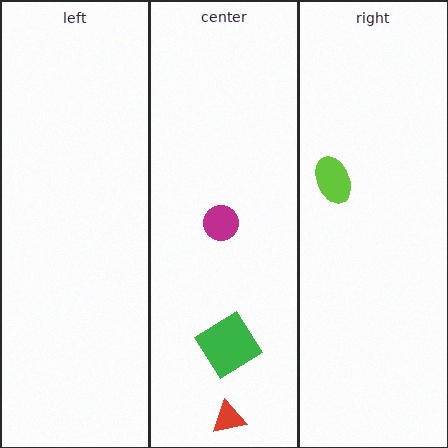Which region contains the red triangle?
The center region.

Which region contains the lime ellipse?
The right region.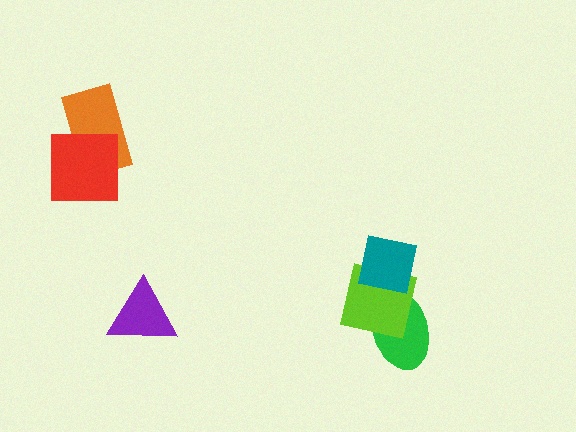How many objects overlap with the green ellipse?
2 objects overlap with the green ellipse.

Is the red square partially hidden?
No, no other shape covers it.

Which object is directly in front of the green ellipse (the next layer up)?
The lime square is directly in front of the green ellipse.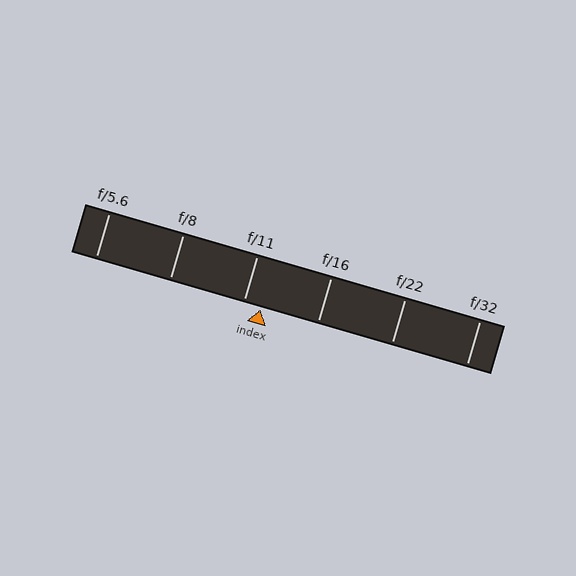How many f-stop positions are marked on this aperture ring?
There are 6 f-stop positions marked.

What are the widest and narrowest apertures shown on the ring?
The widest aperture shown is f/5.6 and the narrowest is f/32.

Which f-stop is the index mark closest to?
The index mark is closest to f/11.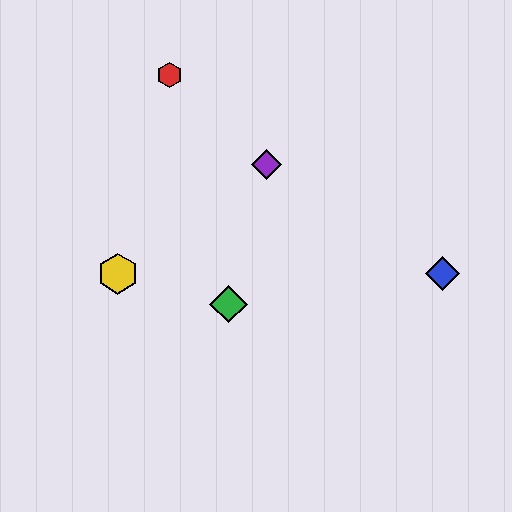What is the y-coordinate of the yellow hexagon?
The yellow hexagon is at y≈274.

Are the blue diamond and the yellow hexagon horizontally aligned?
Yes, both are at y≈274.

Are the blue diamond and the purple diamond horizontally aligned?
No, the blue diamond is at y≈274 and the purple diamond is at y≈164.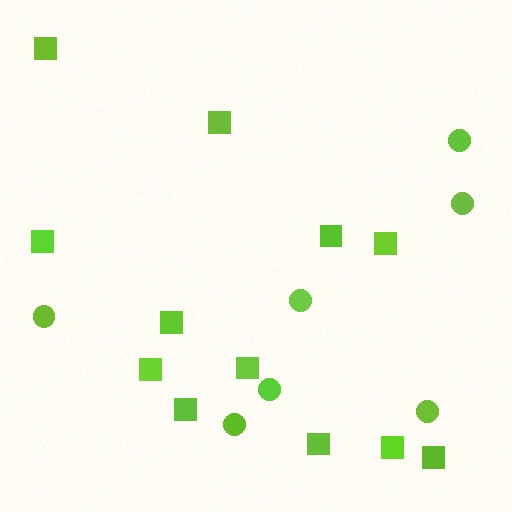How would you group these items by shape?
There are 2 groups: one group of circles (7) and one group of squares (12).